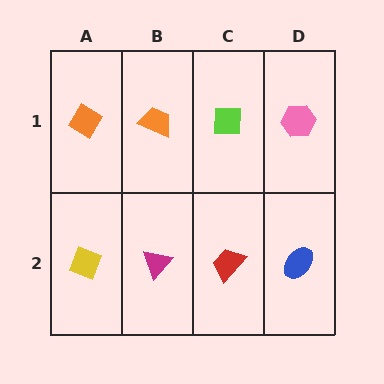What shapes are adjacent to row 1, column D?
A blue ellipse (row 2, column D), a lime square (row 1, column C).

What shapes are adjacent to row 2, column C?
A lime square (row 1, column C), a magenta triangle (row 2, column B), a blue ellipse (row 2, column D).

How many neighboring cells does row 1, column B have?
3.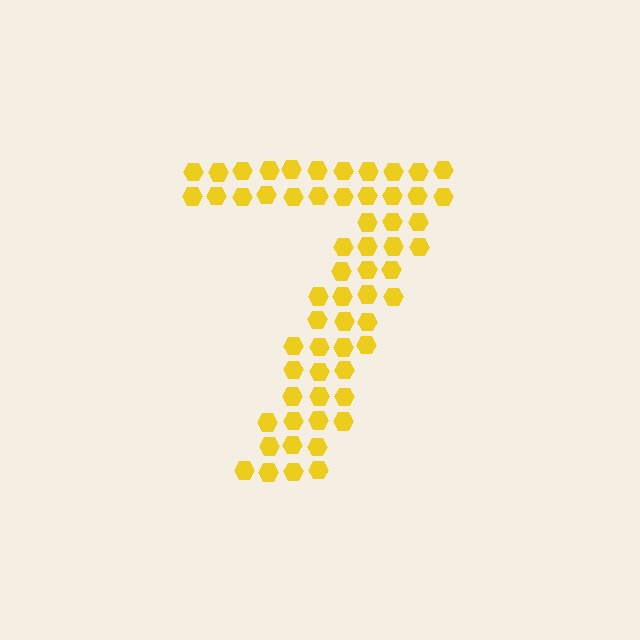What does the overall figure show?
The overall figure shows the digit 7.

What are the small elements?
The small elements are hexagons.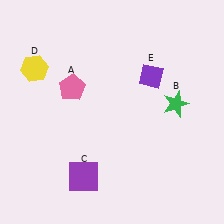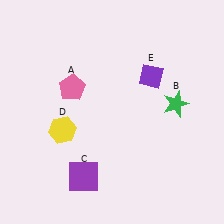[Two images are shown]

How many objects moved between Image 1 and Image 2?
1 object moved between the two images.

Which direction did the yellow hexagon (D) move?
The yellow hexagon (D) moved down.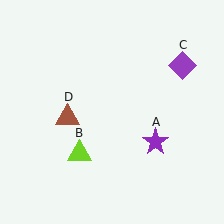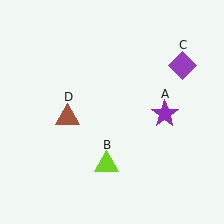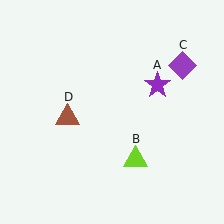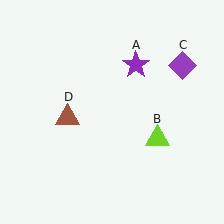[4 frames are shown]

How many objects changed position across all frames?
2 objects changed position: purple star (object A), lime triangle (object B).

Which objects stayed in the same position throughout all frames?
Purple diamond (object C) and brown triangle (object D) remained stationary.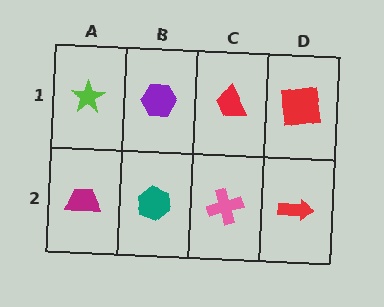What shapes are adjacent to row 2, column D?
A red square (row 1, column D), a pink cross (row 2, column C).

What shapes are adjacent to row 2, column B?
A purple hexagon (row 1, column B), a magenta trapezoid (row 2, column A), a pink cross (row 2, column C).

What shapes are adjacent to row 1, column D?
A red arrow (row 2, column D), a red trapezoid (row 1, column C).